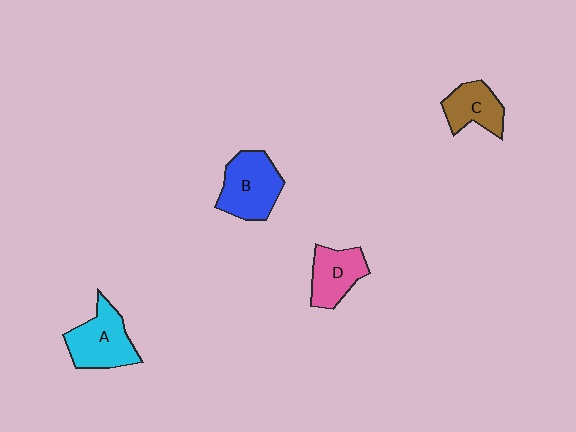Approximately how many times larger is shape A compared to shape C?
Approximately 1.4 times.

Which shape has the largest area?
Shape B (blue).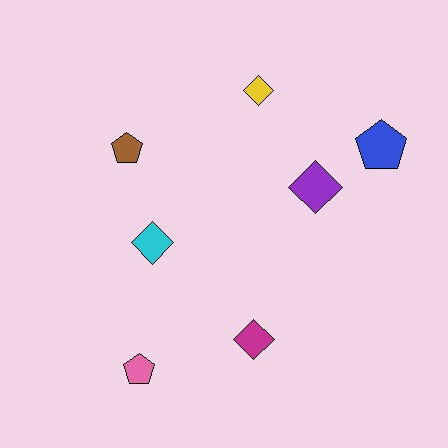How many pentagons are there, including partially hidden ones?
There are 3 pentagons.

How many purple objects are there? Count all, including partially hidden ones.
There is 1 purple object.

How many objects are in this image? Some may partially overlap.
There are 7 objects.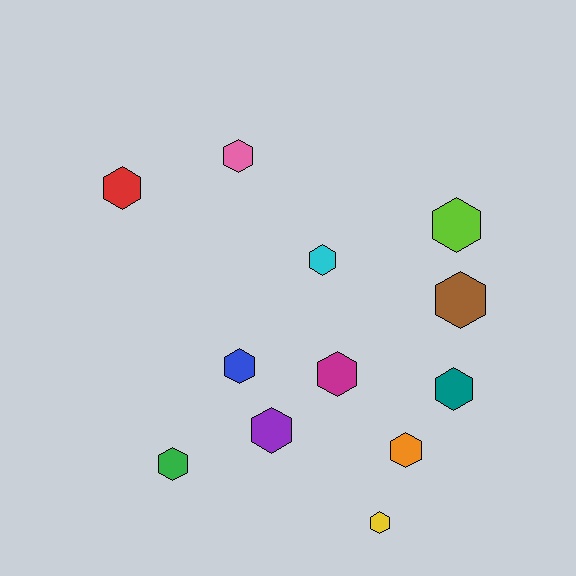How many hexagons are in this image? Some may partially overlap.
There are 12 hexagons.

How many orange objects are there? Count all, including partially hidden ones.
There is 1 orange object.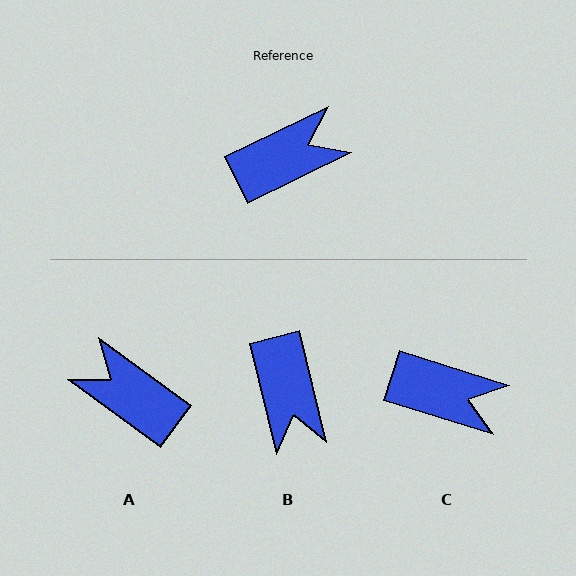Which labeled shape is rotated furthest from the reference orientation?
A, about 118 degrees away.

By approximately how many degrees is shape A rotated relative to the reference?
Approximately 118 degrees counter-clockwise.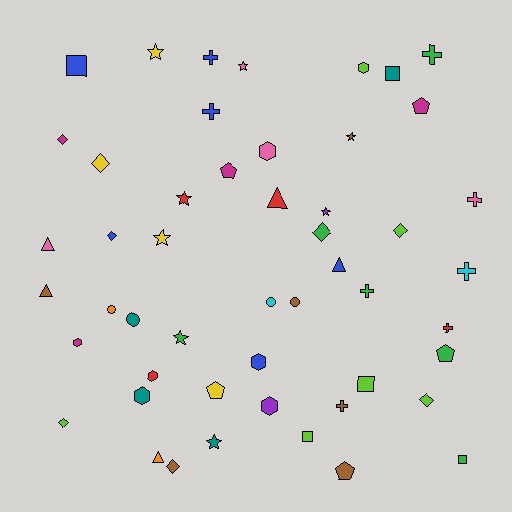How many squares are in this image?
There are 5 squares.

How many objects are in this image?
There are 50 objects.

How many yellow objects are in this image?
There are 4 yellow objects.